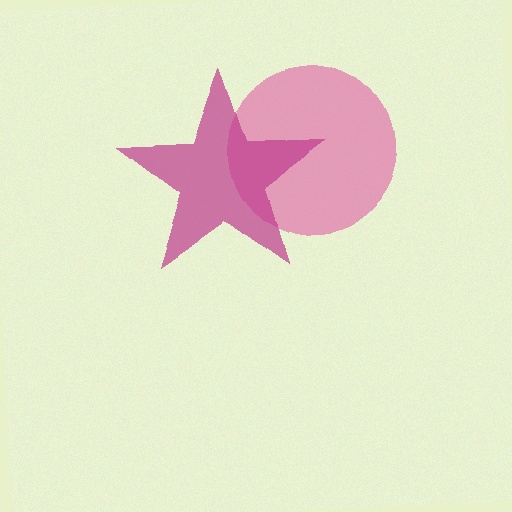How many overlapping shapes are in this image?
There are 2 overlapping shapes in the image.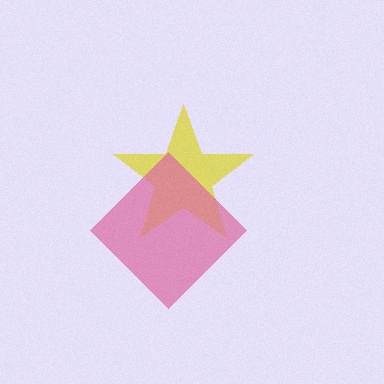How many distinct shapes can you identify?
There are 2 distinct shapes: a yellow star, a pink diamond.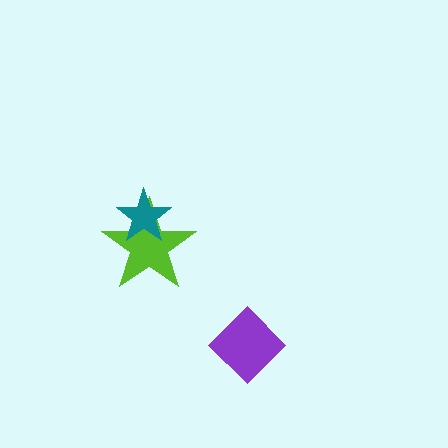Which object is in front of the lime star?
The teal star is in front of the lime star.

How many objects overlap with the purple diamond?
0 objects overlap with the purple diamond.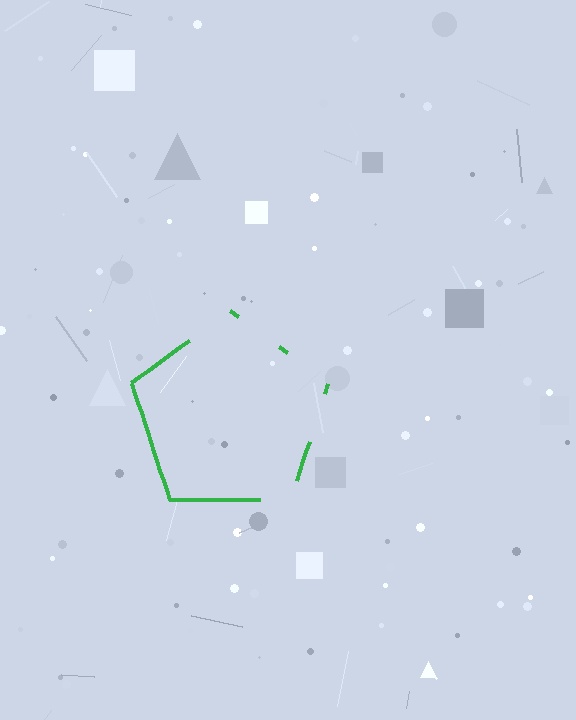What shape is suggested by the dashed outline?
The dashed outline suggests a pentagon.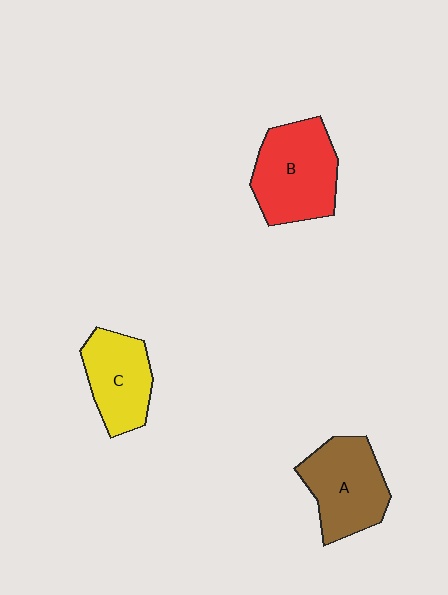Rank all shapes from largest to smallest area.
From largest to smallest: B (red), A (brown), C (yellow).